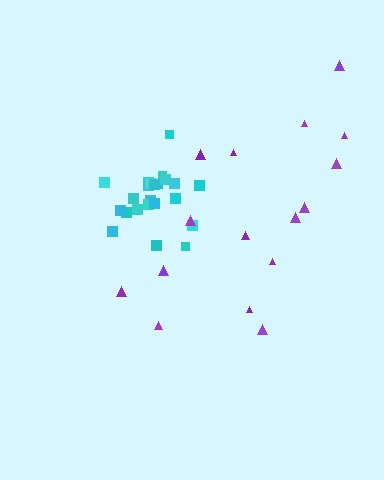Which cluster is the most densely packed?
Cyan.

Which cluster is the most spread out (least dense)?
Purple.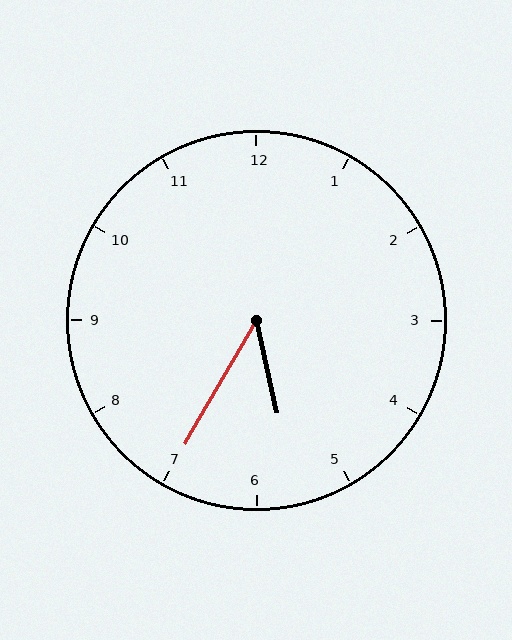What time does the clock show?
5:35.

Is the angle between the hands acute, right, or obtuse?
It is acute.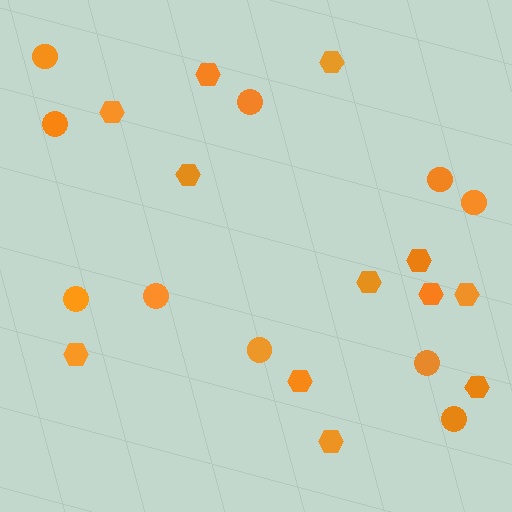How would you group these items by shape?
There are 2 groups: one group of hexagons (12) and one group of circles (10).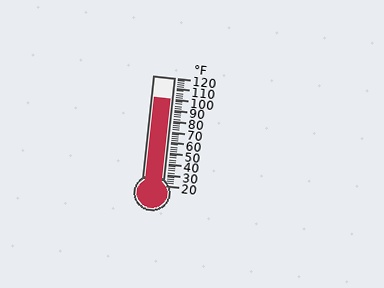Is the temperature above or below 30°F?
The temperature is above 30°F.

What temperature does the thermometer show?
The thermometer shows approximately 100°F.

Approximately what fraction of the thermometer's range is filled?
The thermometer is filled to approximately 80% of its range.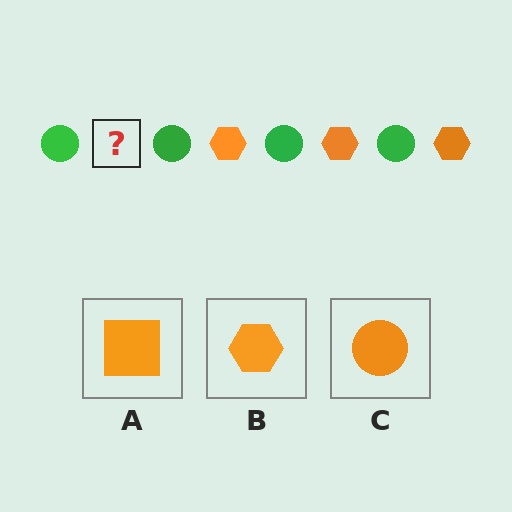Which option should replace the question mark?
Option B.